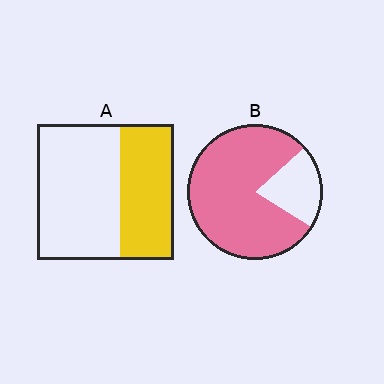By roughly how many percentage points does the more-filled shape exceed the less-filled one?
By roughly 40 percentage points (B over A).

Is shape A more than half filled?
No.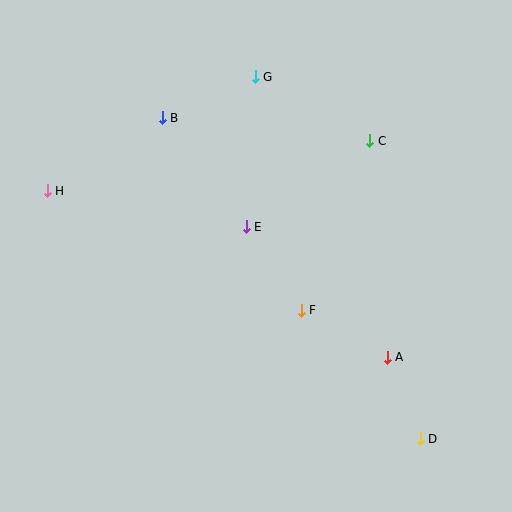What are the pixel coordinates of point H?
Point H is at (47, 191).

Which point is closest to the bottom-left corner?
Point H is closest to the bottom-left corner.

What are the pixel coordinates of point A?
Point A is at (387, 357).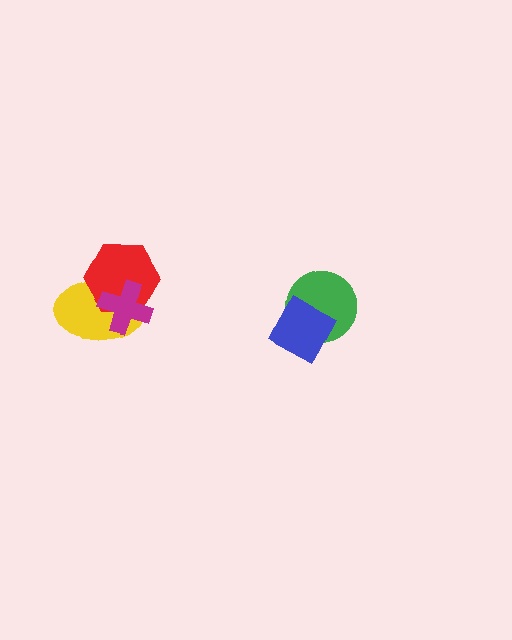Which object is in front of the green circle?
The blue diamond is in front of the green circle.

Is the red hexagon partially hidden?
Yes, it is partially covered by another shape.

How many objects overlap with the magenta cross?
2 objects overlap with the magenta cross.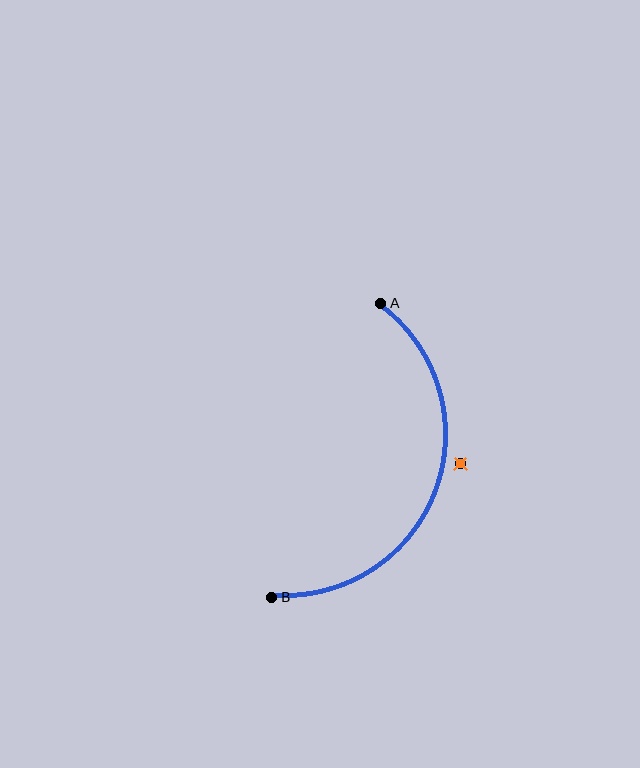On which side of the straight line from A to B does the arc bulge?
The arc bulges to the right of the straight line connecting A and B.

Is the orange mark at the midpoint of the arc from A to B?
No — the orange mark does not lie on the arc at all. It sits slightly outside the curve.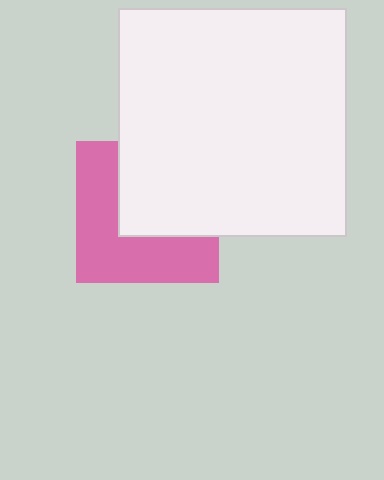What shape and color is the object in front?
The object in front is a white square.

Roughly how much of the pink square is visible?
About half of it is visible (roughly 52%).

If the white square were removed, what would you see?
You would see the complete pink square.